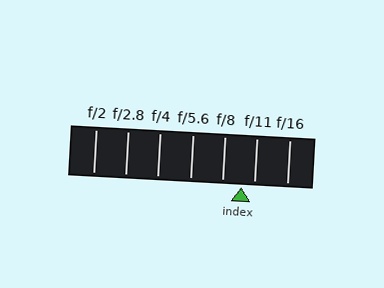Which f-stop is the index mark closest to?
The index mark is closest to f/11.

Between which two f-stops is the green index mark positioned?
The index mark is between f/8 and f/11.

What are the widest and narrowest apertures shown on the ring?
The widest aperture shown is f/2 and the narrowest is f/16.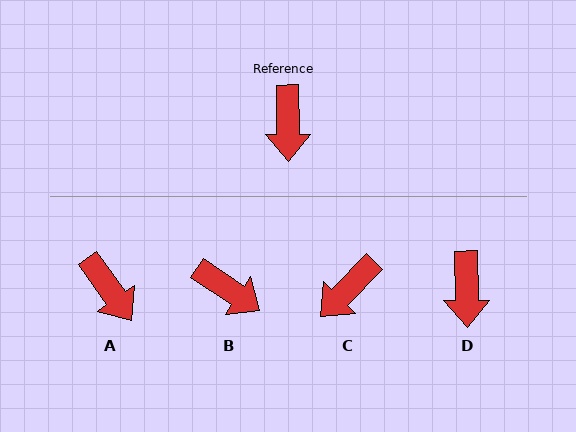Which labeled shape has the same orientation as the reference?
D.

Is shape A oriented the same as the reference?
No, it is off by about 34 degrees.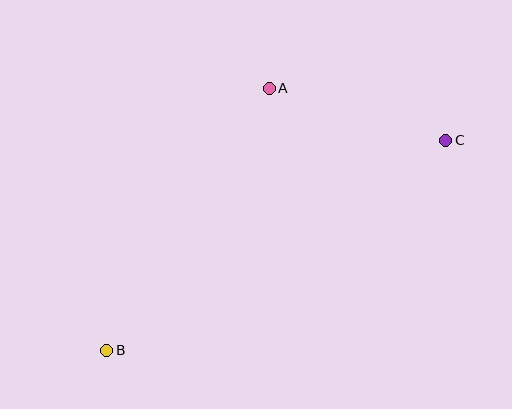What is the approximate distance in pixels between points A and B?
The distance between A and B is approximately 308 pixels.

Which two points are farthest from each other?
Points B and C are farthest from each other.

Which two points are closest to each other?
Points A and C are closest to each other.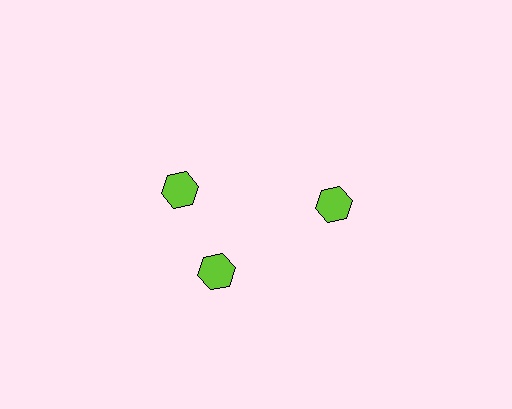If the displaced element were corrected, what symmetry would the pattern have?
It would have 3-fold rotational symmetry — the pattern would map onto itself every 120 degrees.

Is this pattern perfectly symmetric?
No. The 3 lime hexagons are arranged in a ring, but one element near the 11 o'clock position is rotated out of alignment along the ring, breaking the 3-fold rotational symmetry.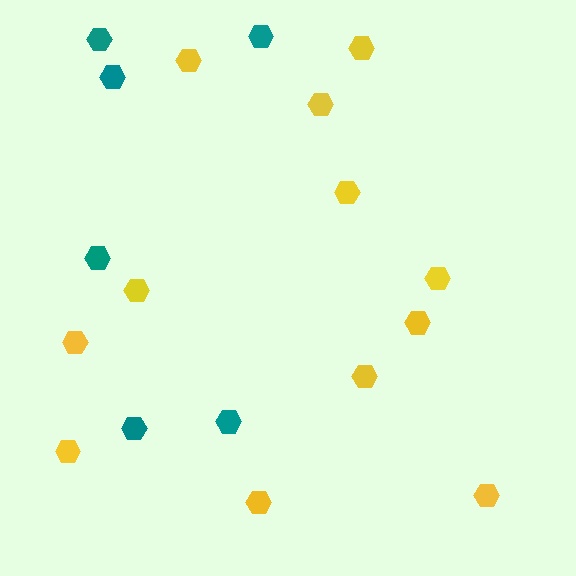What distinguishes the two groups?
There are 2 groups: one group of yellow hexagons (12) and one group of teal hexagons (6).